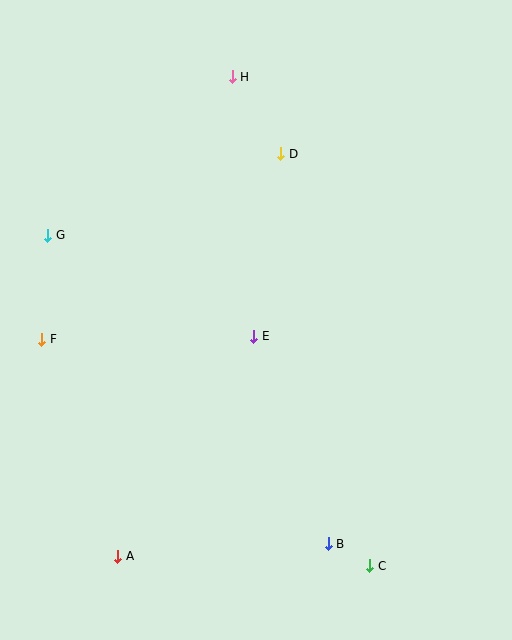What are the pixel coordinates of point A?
Point A is at (118, 556).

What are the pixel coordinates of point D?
Point D is at (281, 154).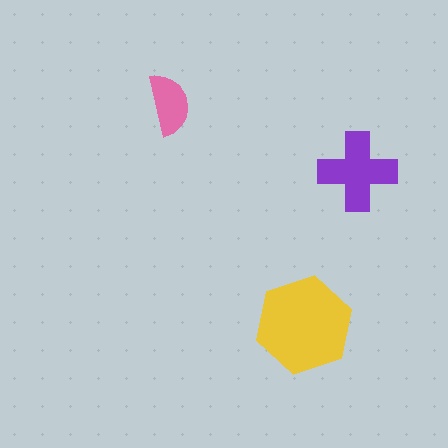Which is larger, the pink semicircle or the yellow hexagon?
The yellow hexagon.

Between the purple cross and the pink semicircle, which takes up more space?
The purple cross.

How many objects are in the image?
There are 3 objects in the image.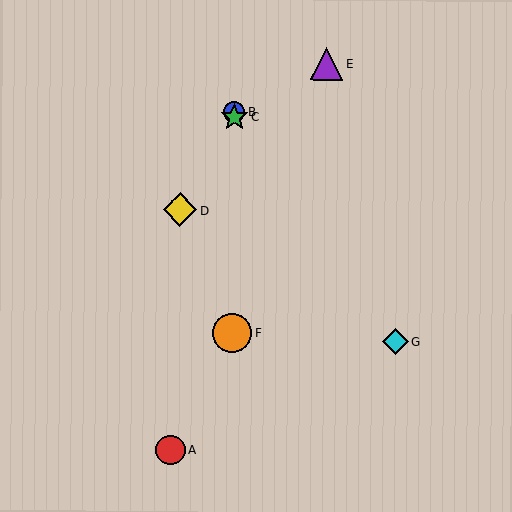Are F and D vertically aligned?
No, F is at x≈233 and D is at x≈180.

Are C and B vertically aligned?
Yes, both are at x≈234.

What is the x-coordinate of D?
Object D is at x≈180.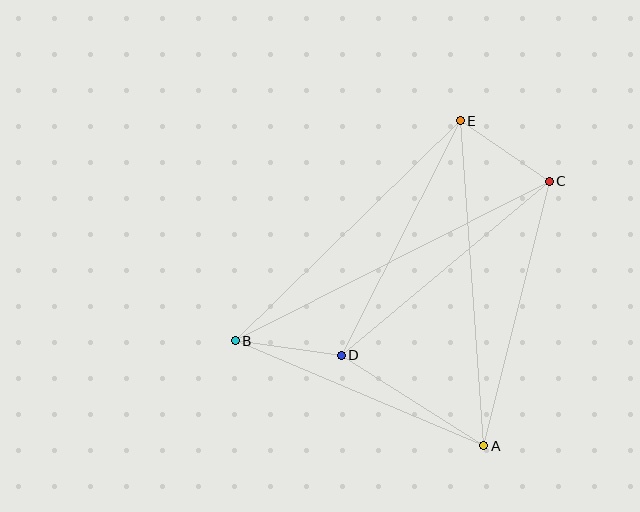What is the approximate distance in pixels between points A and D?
The distance between A and D is approximately 169 pixels.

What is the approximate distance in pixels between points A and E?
The distance between A and E is approximately 326 pixels.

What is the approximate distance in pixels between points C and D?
The distance between C and D is approximately 271 pixels.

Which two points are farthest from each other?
Points B and C are farthest from each other.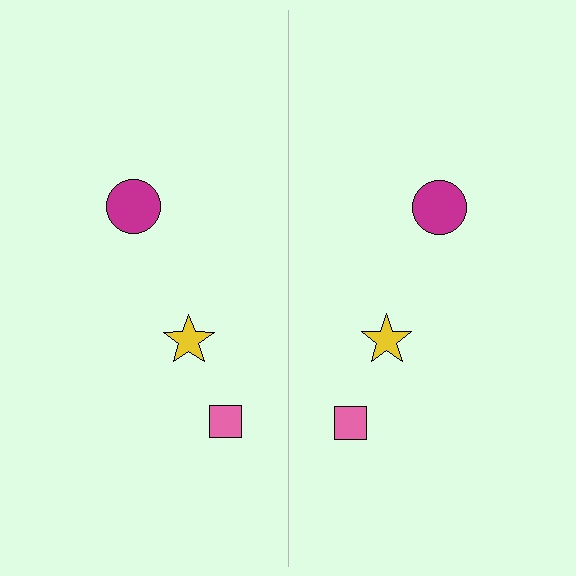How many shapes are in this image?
There are 6 shapes in this image.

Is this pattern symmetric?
Yes, this pattern has bilateral (reflection) symmetry.